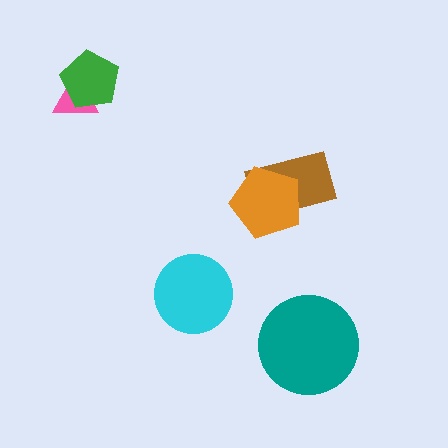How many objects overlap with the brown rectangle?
1 object overlaps with the brown rectangle.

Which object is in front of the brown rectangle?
The orange pentagon is in front of the brown rectangle.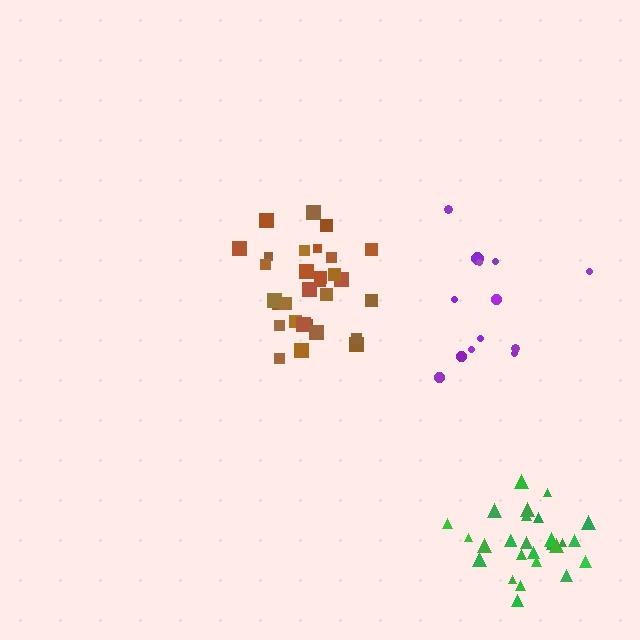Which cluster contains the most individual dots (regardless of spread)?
Brown (31).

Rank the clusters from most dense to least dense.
green, brown, purple.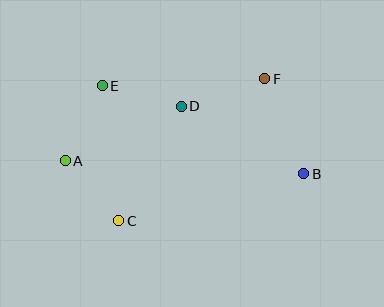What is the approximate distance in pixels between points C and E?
The distance between C and E is approximately 136 pixels.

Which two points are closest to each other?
Points A and C are closest to each other.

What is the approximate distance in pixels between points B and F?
The distance between B and F is approximately 103 pixels.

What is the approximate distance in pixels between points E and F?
The distance between E and F is approximately 163 pixels.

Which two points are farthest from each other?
Points A and B are farthest from each other.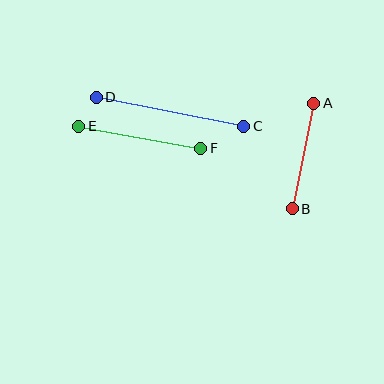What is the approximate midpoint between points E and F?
The midpoint is at approximately (140, 137) pixels.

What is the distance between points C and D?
The distance is approximately 150 pixels.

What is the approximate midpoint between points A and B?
The midpoint is at approximately (303, 156) pixels.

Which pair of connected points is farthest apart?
Points C and D are farthest apart.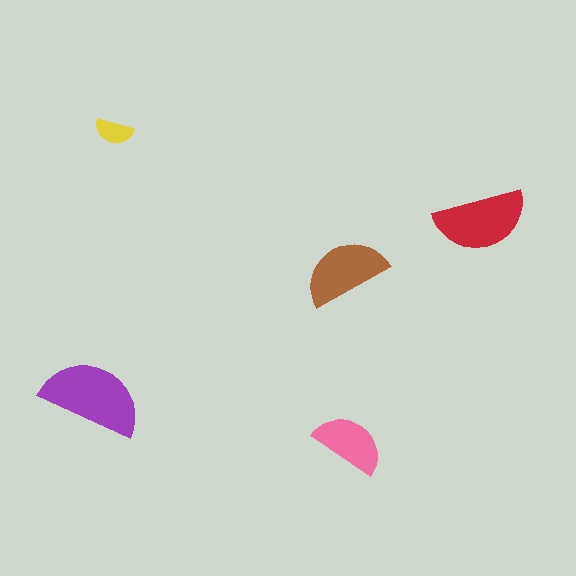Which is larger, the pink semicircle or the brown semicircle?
The brown one.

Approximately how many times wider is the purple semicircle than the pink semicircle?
About 1.5 times wider.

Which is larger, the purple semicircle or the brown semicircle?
The purple one.